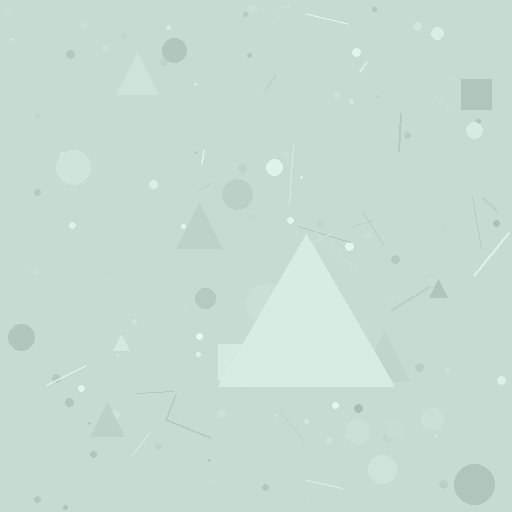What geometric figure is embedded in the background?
A triangle is embedded in the background.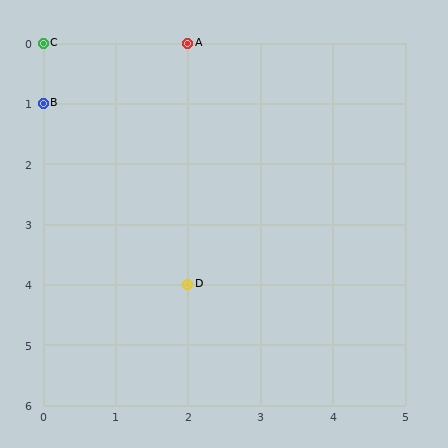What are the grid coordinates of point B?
Point B is at grid coordinates (0, 1).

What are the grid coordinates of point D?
Point D is at grid coordinates (2, 4).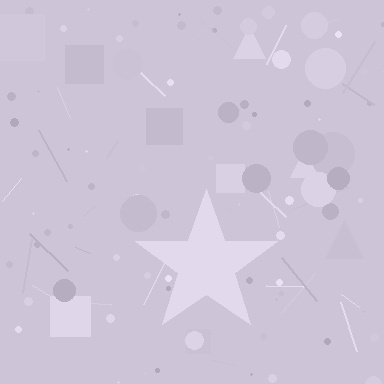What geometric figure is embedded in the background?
A star is embedded in the background.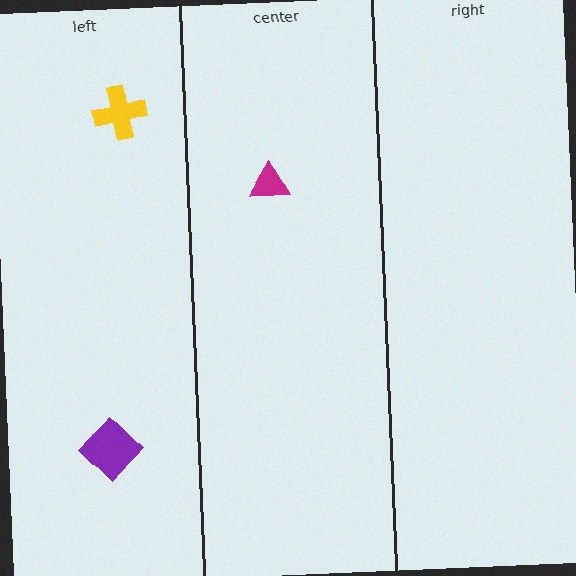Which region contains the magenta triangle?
The center region.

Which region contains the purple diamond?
The left region.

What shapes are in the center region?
The magenta triangle.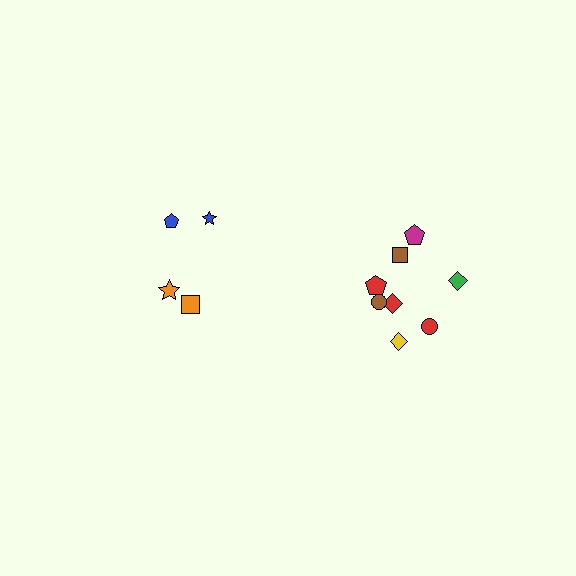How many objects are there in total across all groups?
There are 12 objects.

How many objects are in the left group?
There are 4 objects.